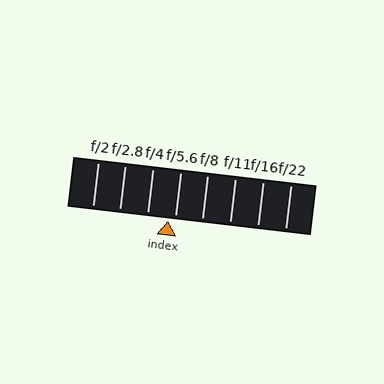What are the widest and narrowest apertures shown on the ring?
The widest aperture shown is f/2 and the narrowest is f/22.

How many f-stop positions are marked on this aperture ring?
There are 8 f-stop positions marked.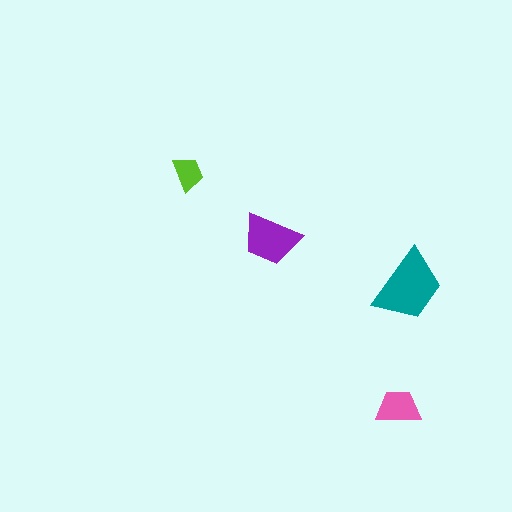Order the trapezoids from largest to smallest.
the teal one, the purple one, the pink one, the lime one.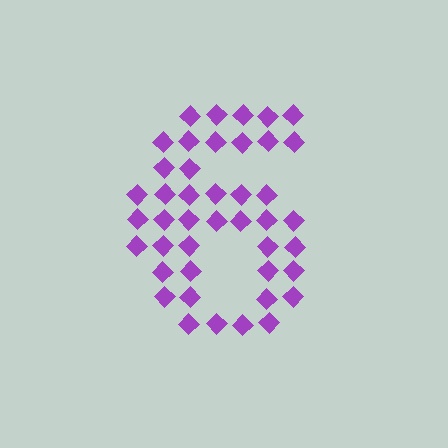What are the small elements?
The small elements are diamonds.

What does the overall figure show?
The overall figure shows the digit 6.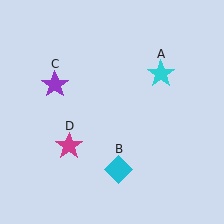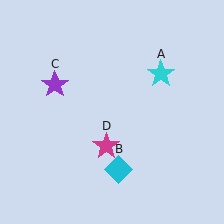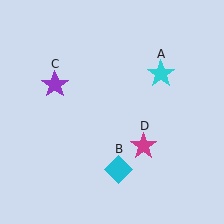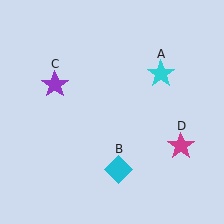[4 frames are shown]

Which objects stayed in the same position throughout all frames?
Cyan star (object A) and cyan diamond (object B) and purple star (object C) remained stationary.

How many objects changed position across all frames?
1 object changed position: magenta star (object D).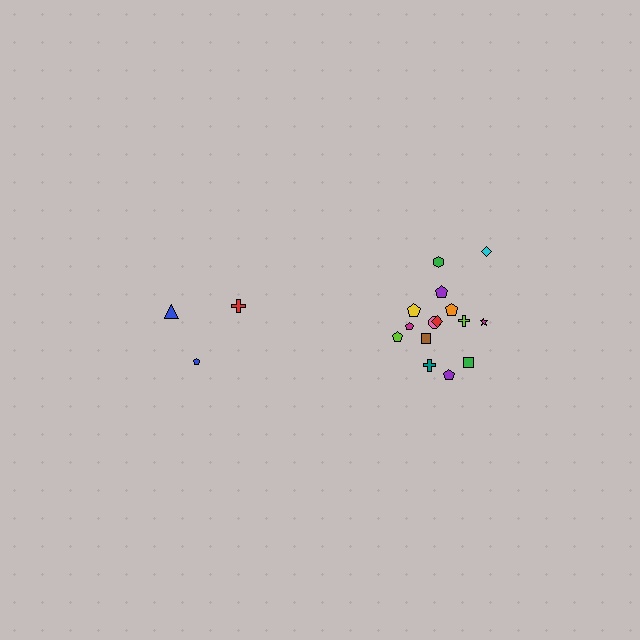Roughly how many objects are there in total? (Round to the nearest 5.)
Roughly 20 objects in total.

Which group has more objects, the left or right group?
The right group.